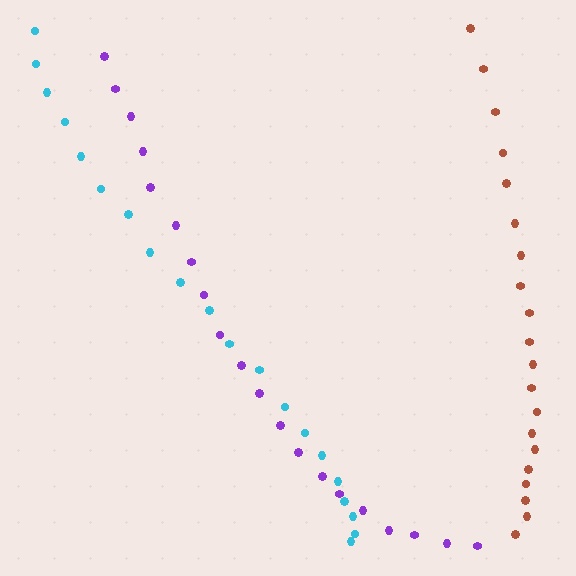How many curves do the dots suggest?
There are 3 distinct paths.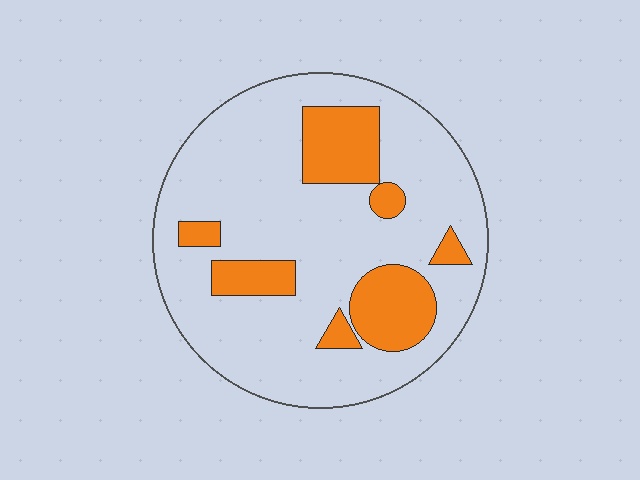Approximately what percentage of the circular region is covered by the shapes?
Approximately 20%.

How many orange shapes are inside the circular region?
7.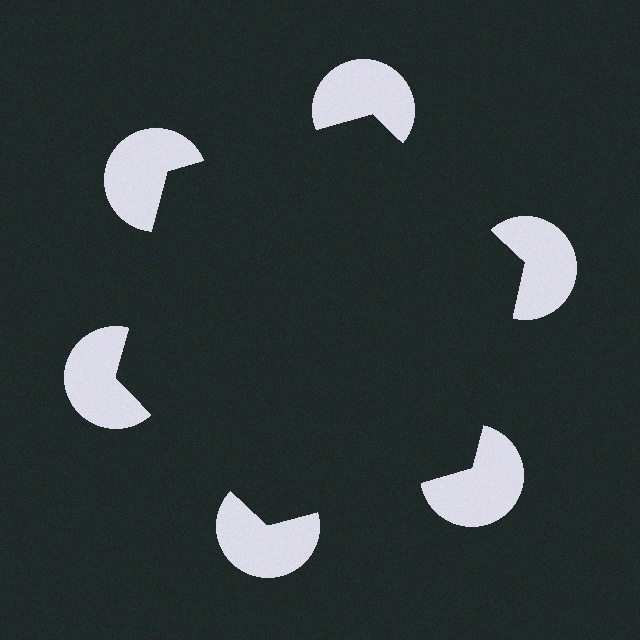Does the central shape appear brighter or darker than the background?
It typically appears slightly darker than the background, even though no actual brightness change is drawn.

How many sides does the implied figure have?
6 sides.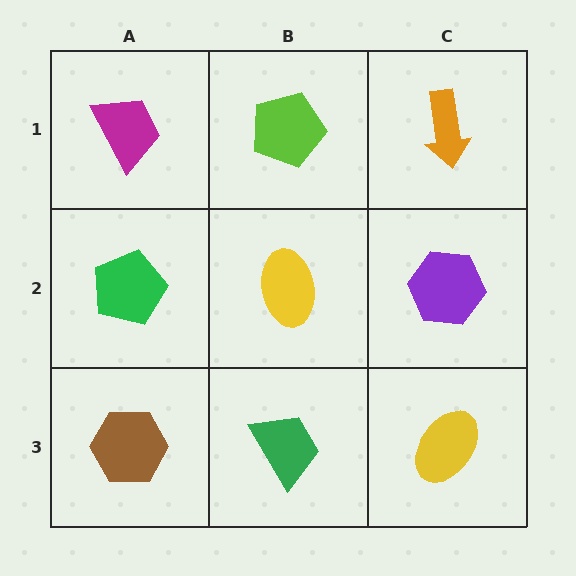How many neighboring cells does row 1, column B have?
3.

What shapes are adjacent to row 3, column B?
A yellow ellipse (row 2, column B), a brown hexagon (row 3, column A), a yellow ellipse (row 3, column C).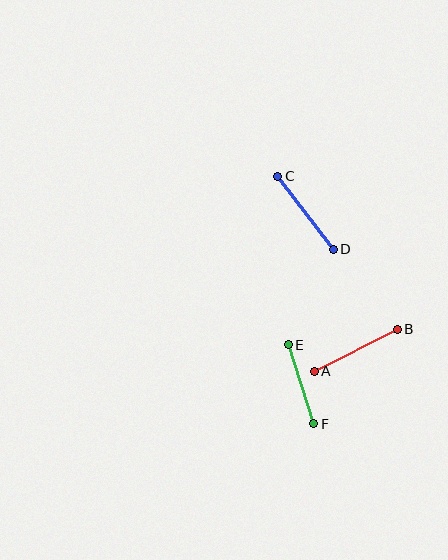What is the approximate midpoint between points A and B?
The midpoint is at approximately (356, 350) pixels.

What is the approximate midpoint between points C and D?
The midpoint is at approximately (305, 213) pixels.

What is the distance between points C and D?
The distance is approximately 92 pixels.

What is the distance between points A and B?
The distance is approximately 93 pixels.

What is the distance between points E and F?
The distance is approximately 83 pixels.